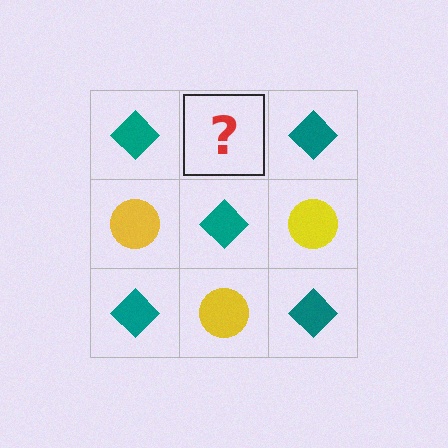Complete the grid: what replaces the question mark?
The question mark should be replaced with a yellow circle.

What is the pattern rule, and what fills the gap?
The rule is that it alternates teal diamond and yellow circle in a checkerboard pattern. The gap should be filled with a yellow circle.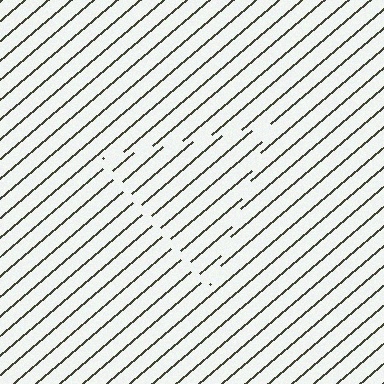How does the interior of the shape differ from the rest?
The interior of the shape contains the same grating, shifted by half a period — the contour is defined by the phase discontinuity where line-ends from the inner and outer gratings abut.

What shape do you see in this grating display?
An illusory triangle. The interior of the shape contains the same grating, shifted by half a period — the contour is defined by the phase discontinuity where line-ends from the inner and outer gratings abut.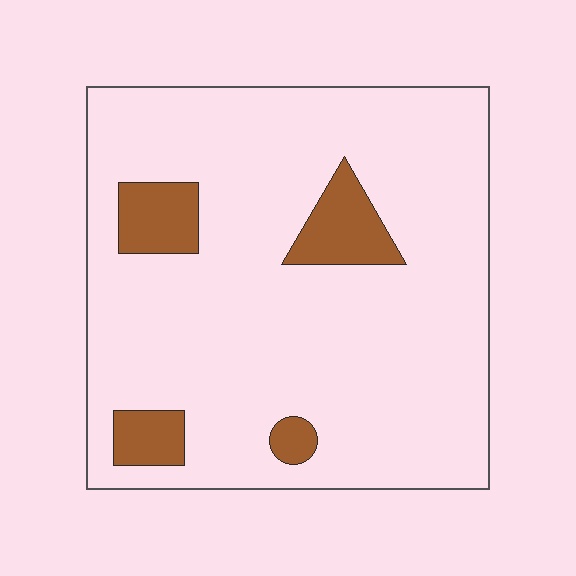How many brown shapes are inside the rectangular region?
4.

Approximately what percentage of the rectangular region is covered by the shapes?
Approximately 10%.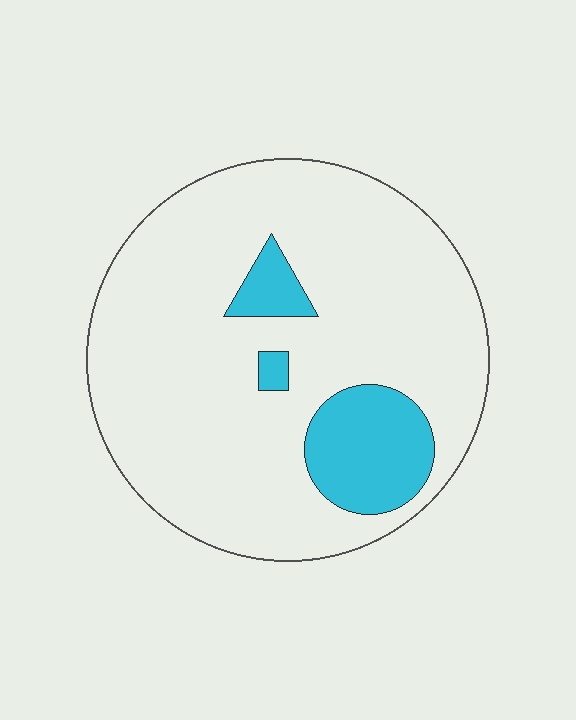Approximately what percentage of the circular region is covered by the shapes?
Approximately 15%.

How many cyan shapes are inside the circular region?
3.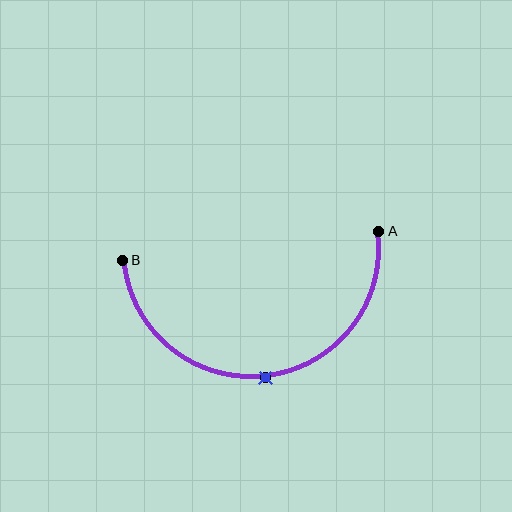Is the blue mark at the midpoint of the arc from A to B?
Yes. The blue mark lies on the arc at equal arc-length from both A and B — it is the arc midpoint.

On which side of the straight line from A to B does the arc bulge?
The arc bulges below the straight line connecting A and B.